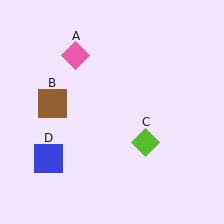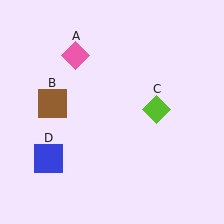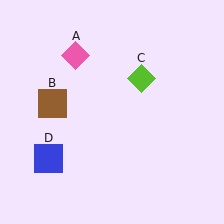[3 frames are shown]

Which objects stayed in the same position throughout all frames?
Pink diamond (object A) and brown square (object B) and blue square (object D) remained stationary.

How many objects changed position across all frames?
1 object changed position: lime diamond (object C).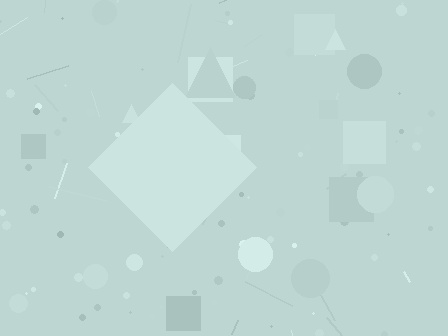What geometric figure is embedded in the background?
A diamond is embedded in the background.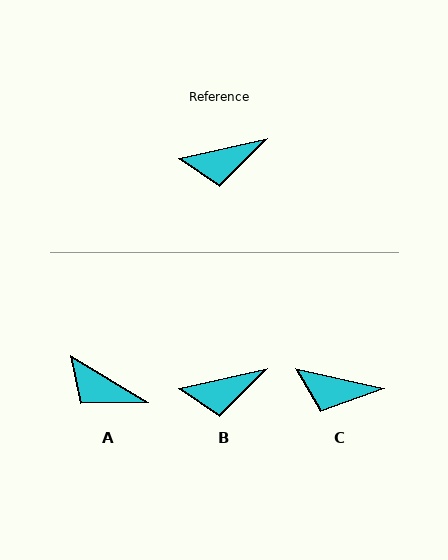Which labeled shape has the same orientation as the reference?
B.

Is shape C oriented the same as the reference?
No, it is off by about 26 degrees.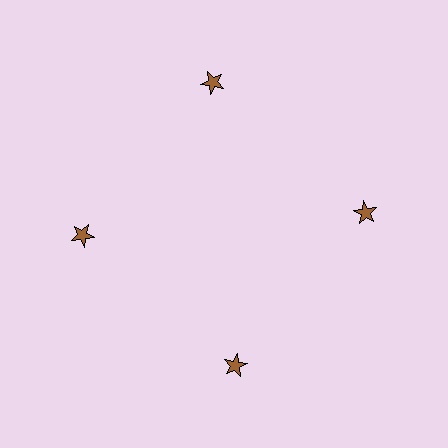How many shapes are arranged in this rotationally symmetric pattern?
There are 4 shapes, arranged in 4 groups of 1.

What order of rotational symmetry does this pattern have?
This pattern has 4-fold rotational symmetry.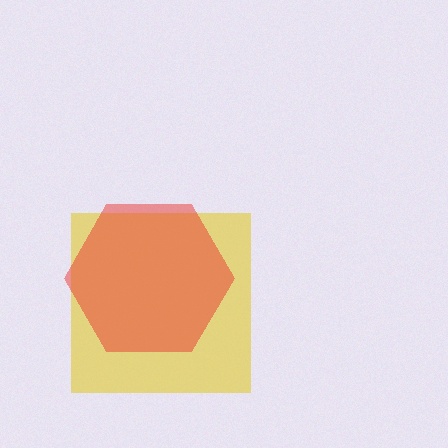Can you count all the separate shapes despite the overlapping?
Yes, there are 2 separate shapes.